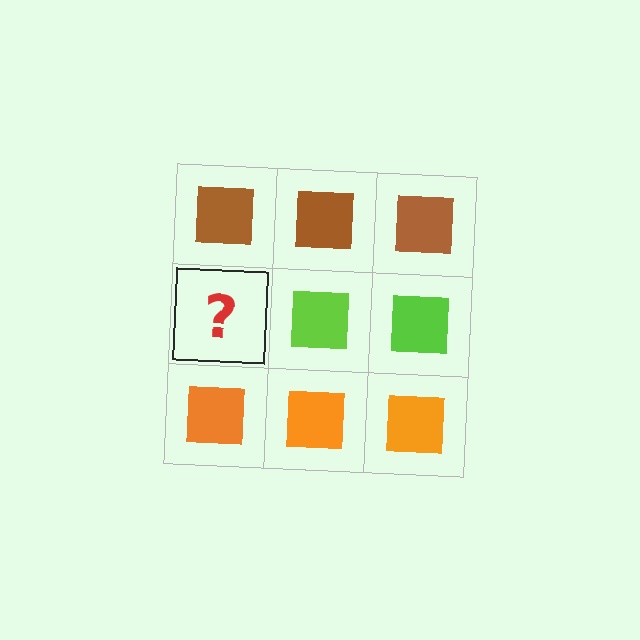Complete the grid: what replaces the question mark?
The question mark should be replaced with a lime square.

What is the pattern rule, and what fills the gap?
The rule is that each row has a consistent color. The gap should be filled with a lime square.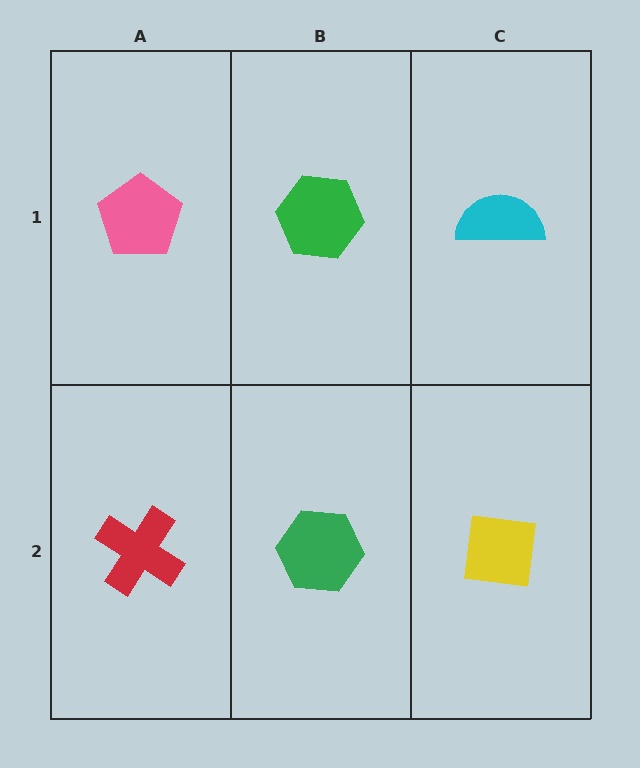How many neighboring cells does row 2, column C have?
2.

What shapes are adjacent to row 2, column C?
A cyan semicircle (row 1, column C), a green hexagon (row 2, column B).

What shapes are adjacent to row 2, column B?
A green hexagon (row 1, column B), a red cross (row 2, column A), a yellow square (row 2, column C).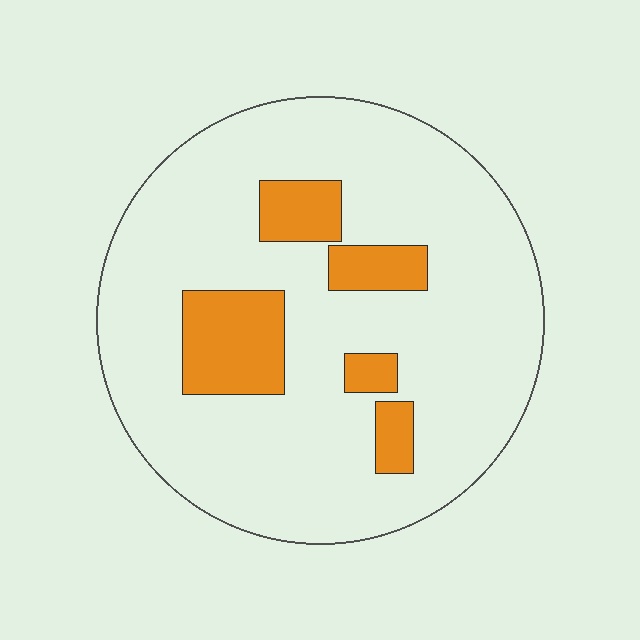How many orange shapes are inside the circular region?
5.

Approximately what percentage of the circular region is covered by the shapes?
Approximately 15%.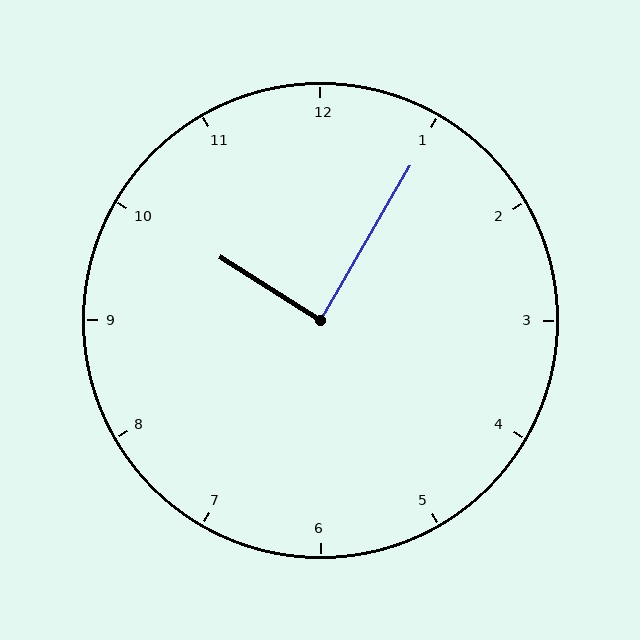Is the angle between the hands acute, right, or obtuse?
It is right.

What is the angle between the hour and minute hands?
Approximately 88 degrees.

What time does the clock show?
10:05.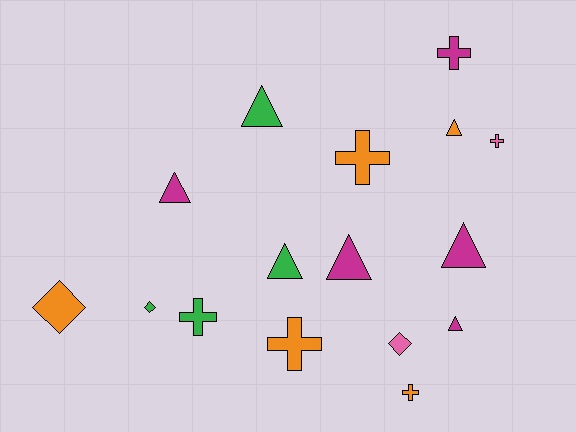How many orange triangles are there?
There is 1 orange triangle.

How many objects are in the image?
There are 16 objects.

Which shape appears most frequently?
Triangle, with 7 objects.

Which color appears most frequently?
Orange, with 5 objects.